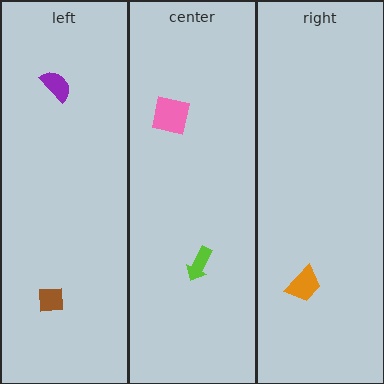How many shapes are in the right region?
1.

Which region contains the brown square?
The left region.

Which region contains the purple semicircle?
The left region.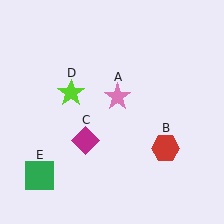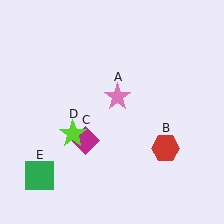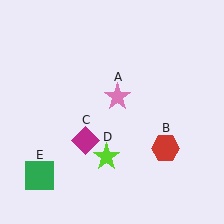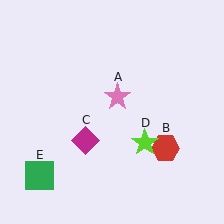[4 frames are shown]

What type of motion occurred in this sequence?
The lime star (object D) rotated counterclockwise around the center of the scene.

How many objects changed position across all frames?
1 object changed position: lime star (object D).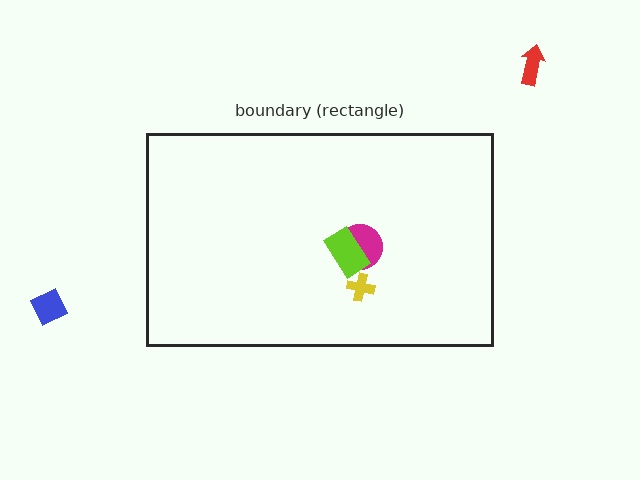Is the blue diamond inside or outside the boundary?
Outside.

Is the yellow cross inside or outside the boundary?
Inside.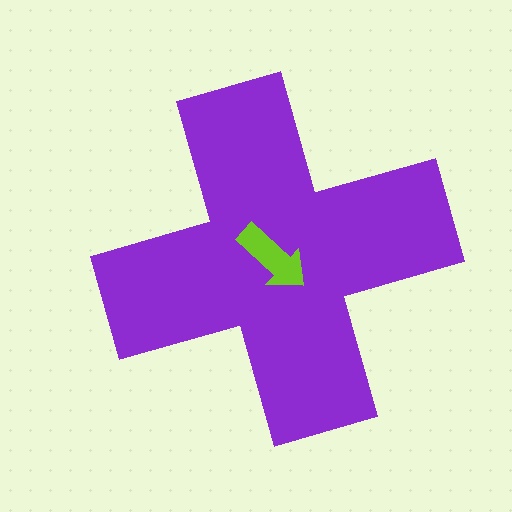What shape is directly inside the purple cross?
The lime arrow.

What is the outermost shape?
The purple cross.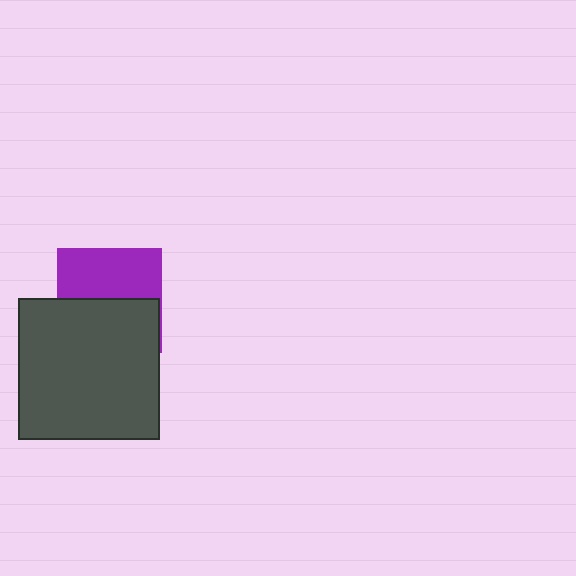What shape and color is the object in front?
The object in front is a dark gray square.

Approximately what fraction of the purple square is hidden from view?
Roughly 52% of the purple square is hidden behind the dark gray square.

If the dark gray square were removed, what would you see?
You would see the complete purple square.